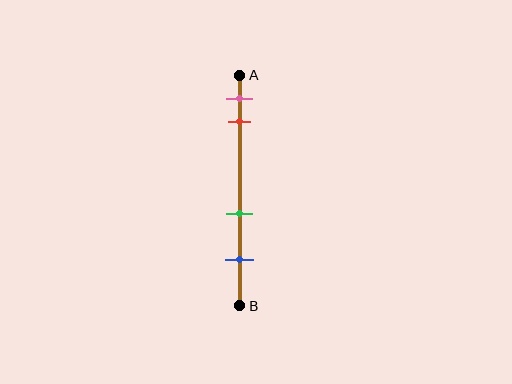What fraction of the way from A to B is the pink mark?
The pink mark is approximately 10% (0.1) of the way from A to B.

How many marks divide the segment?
There are 4 marks dividing the segment.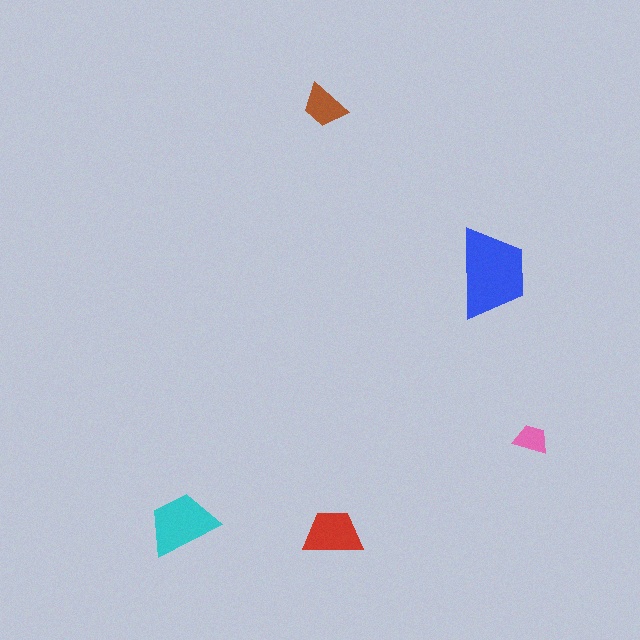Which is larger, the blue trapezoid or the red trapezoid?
The blue one.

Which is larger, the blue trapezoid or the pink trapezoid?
The blue one.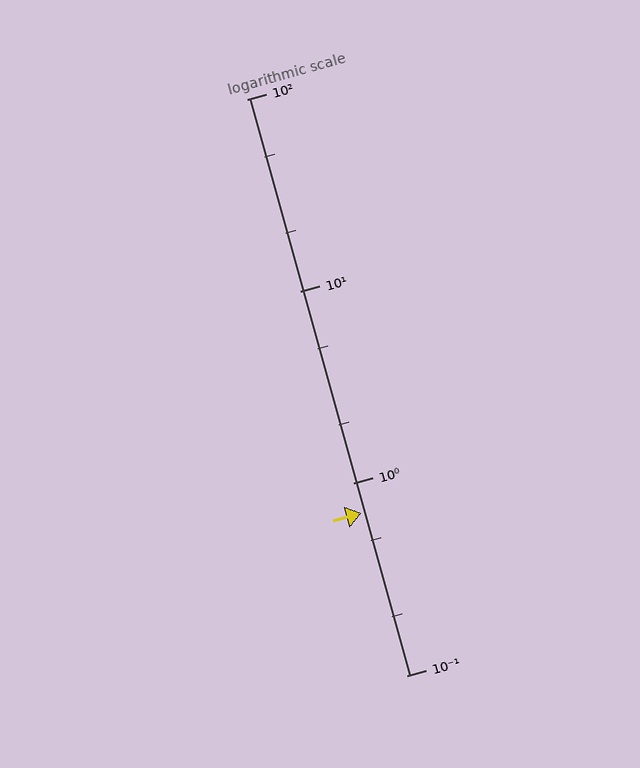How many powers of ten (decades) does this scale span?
The scale spans 3 decades, from 0.1 to 100.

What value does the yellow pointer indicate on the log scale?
The pointer indicates approximately 0.7.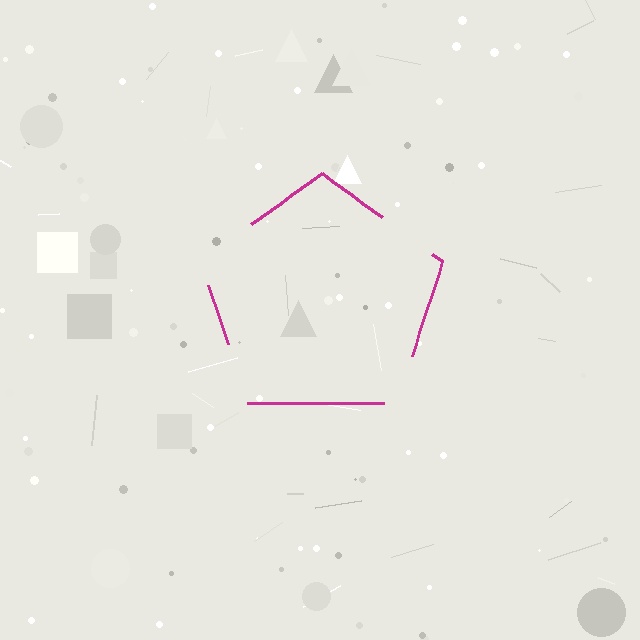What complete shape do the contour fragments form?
The contour fragments form a pentagon.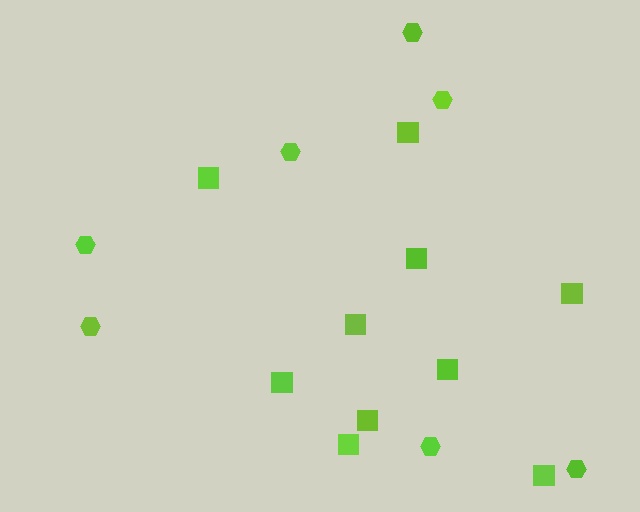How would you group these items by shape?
There are 2 groups: one group of squares (10) and one group of hexagons (7).